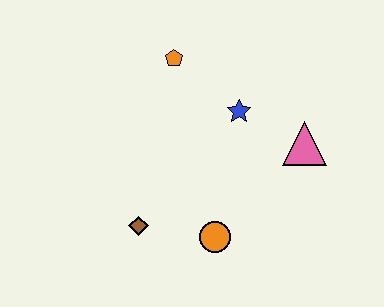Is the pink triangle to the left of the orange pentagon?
No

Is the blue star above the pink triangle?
Yes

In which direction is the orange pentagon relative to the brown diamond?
The orange pentagon is above the brown diamond.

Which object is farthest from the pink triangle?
The brown diamond is farthest from the pink triangle.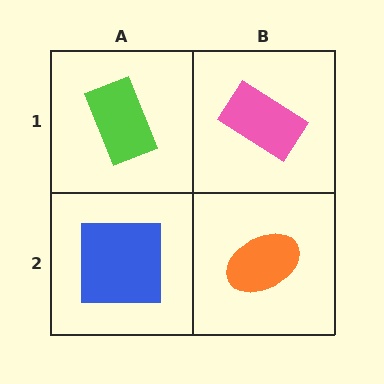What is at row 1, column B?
A pink rectangle.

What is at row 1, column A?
A lime rectangle.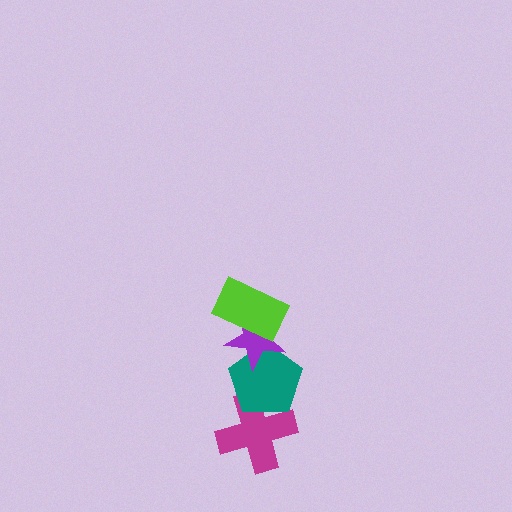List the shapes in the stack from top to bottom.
From top to bottom: the lime rectangle, the purple star, the teal pentagon, the magenta cross.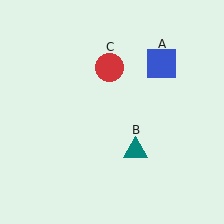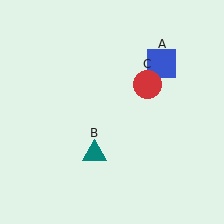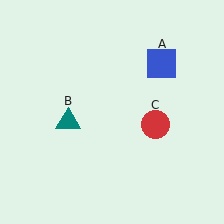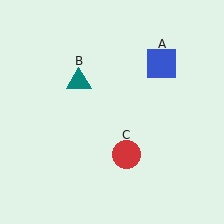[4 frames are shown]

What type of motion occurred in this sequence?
The teal triangle (object B), red circle (object C) rotated clockwise around the center of the scene.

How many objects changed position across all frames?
2 objects changed position: teal triangle (object B), red circle (object C).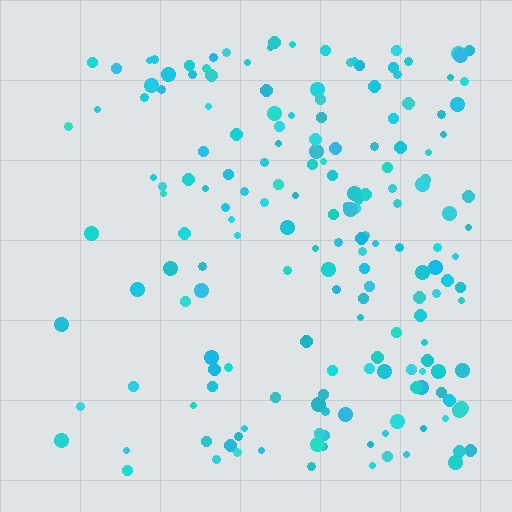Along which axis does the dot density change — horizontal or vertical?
Horizontal.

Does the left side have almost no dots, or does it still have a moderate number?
Still a moderate number, just noticeably fewer than the right.